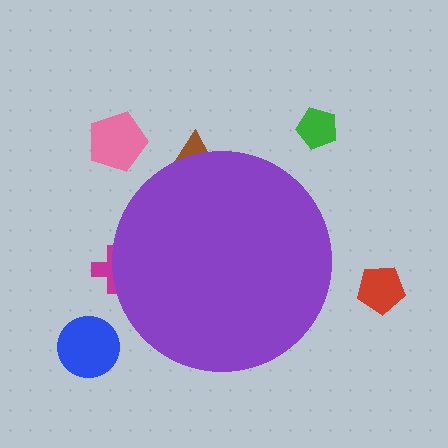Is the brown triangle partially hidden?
Yes, the brown triangle is partially hidden behind the purple circle.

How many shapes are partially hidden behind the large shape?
2 shapes are partially hidden.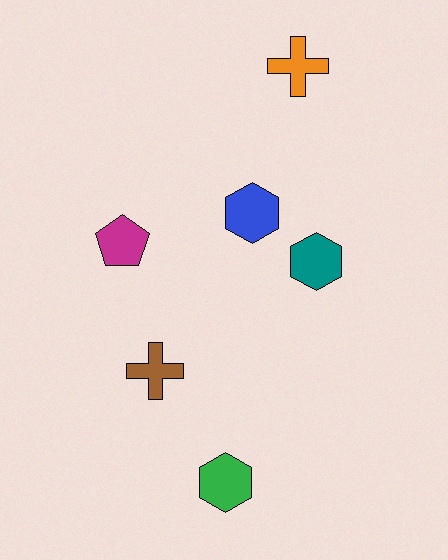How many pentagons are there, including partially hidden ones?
There is 1 pentagon.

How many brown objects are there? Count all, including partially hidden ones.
There is 1 brown object.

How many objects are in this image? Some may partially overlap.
There are 6 objects.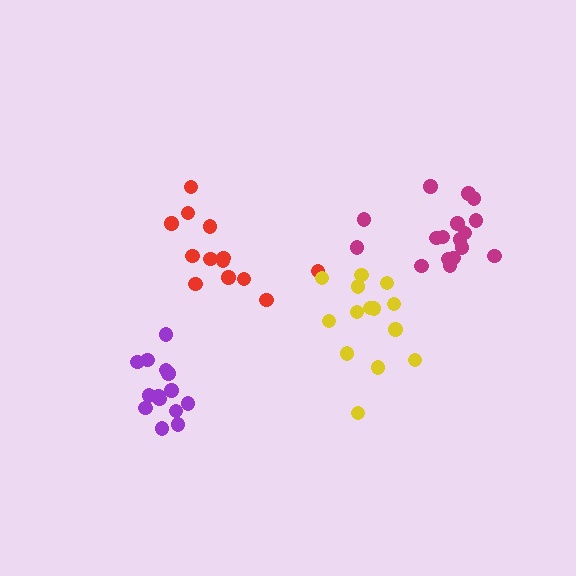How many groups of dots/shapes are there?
There are 4 groups.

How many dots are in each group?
Group 1: 13 dots, Group 2: 14 dots, Group 3: 17 dots, Group 4: 14 dots (58 total).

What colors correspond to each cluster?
The clusters are colored: red, purple, magenta, yellow.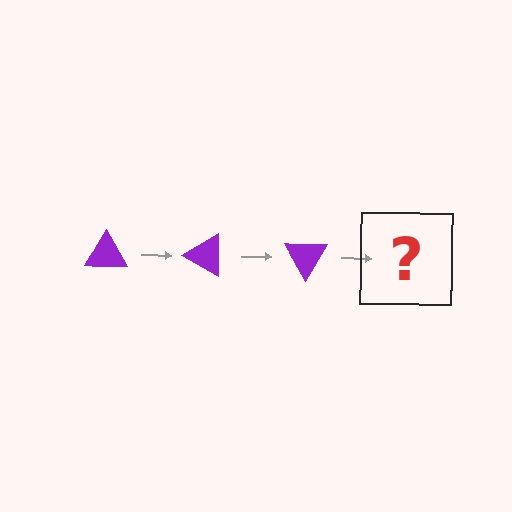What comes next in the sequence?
The next element should be a purple triangle rotated 90 degrees.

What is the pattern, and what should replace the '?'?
The pattern is that the triangle rotates 30 degrees each step. The '?' should be a purple triangle rotated 90 degrees.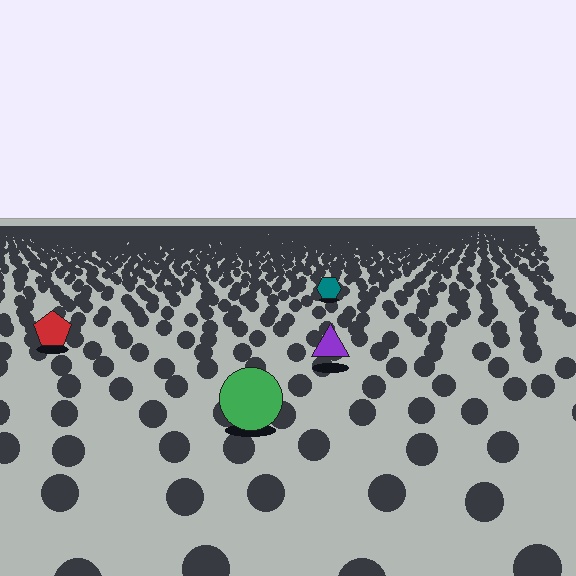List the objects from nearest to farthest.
From nearest to farthest: the green circle, the purple triangle, the red pentagon, the teal hexagon.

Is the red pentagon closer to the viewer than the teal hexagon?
Yes. The red pentagon is closer — you can tell from the texture gradient: the ground texture is coarser near it.